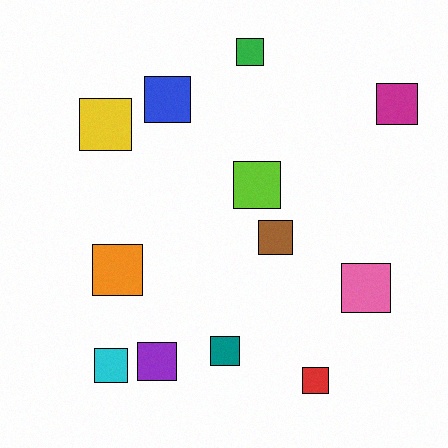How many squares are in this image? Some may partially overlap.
There are 12 squares.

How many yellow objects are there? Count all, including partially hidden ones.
There is 1 yellow object.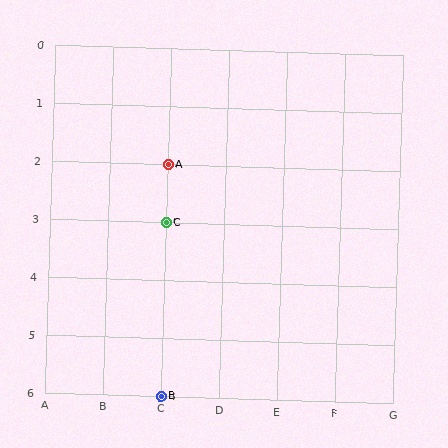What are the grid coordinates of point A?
Point A is at grid coordinates (C, 2).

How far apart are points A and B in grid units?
Points A and B are 4 rows apart.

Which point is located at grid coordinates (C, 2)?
Point A is at (C, 2).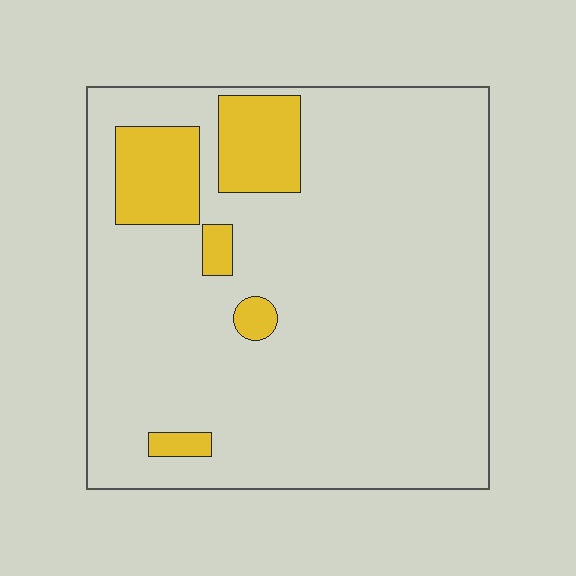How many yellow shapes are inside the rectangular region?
5.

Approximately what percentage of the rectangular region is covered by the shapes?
Approximately 15%.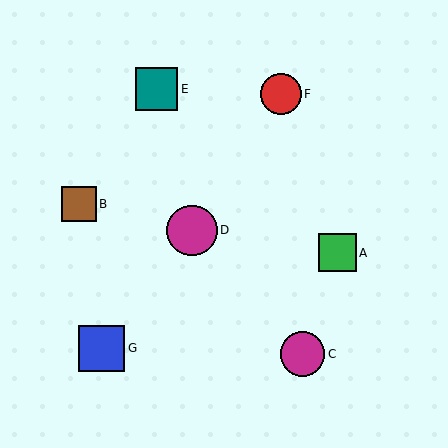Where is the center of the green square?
The center of the green square is at (337, 253).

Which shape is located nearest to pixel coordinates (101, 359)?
The blue square (labeled G) at (102, 348) is nearest to that location.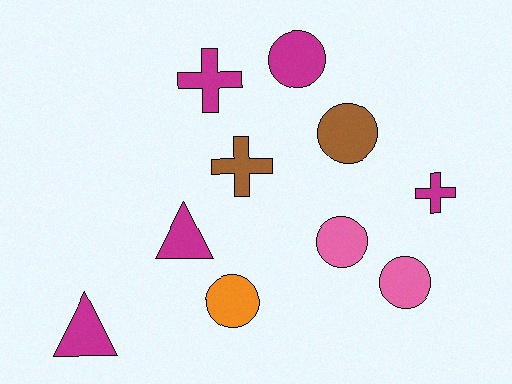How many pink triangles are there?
There are no pink triangles.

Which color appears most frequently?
Magenta, with 5 objects.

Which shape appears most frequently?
Circle, with 5 objects.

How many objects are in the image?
There are 10 objects.